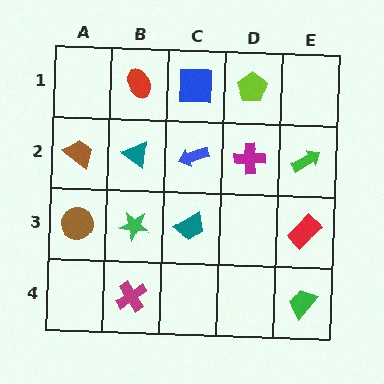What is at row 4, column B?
A magenta cross.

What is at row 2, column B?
A teal triangle.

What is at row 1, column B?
A red ellipse.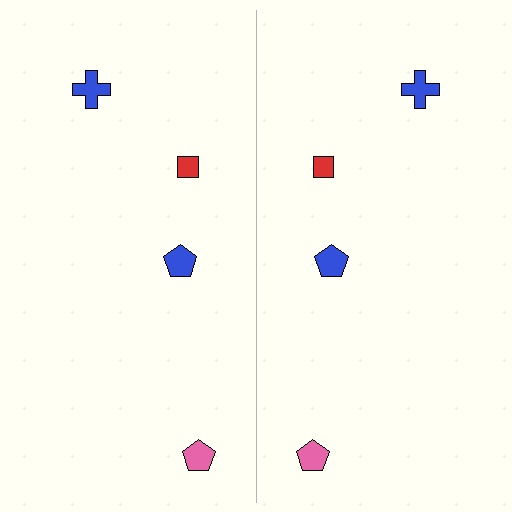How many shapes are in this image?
There are 8 shapes in this image.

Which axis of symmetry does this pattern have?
The pattern has a vertical axis of symmetry running through the center of the image.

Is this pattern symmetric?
Yes, this pattern has bilateral (reflection) symmetry.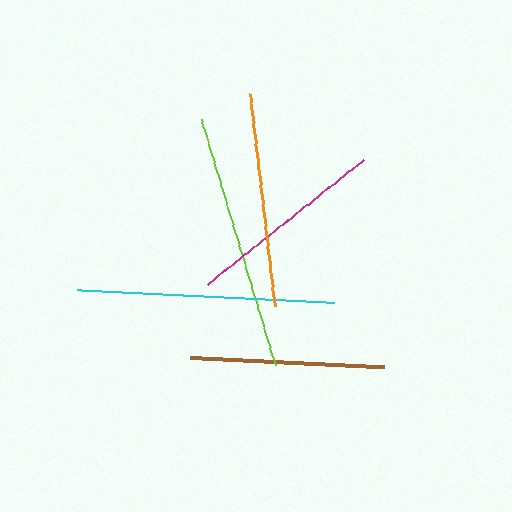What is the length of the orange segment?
The orange segment is approximately 213 pixels long.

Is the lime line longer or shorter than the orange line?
The lime line is longer than the orange line.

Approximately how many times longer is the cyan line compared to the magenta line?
The cyan line is approximately 1.3 times the length of the magenta line.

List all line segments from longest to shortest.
From longest to shortest: cyan, lime, orange, magenta, brown.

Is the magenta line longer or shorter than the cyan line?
The cyan line is longer than the magenta line.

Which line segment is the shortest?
The brown line is the shortest at approximately 194 pixels.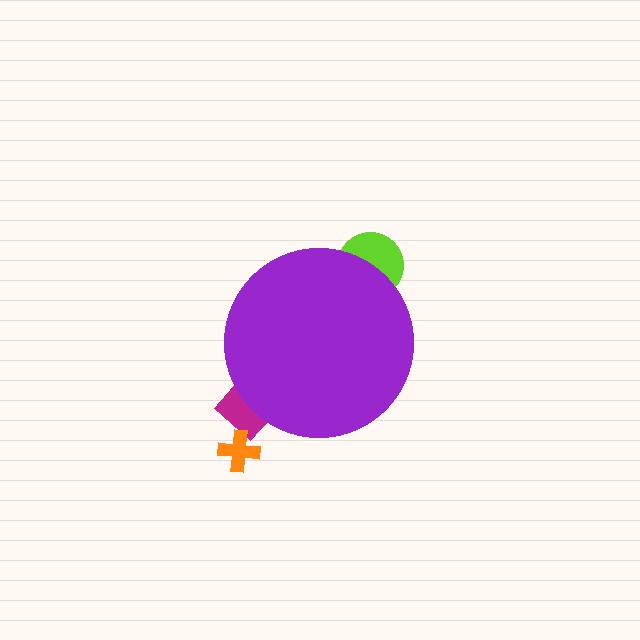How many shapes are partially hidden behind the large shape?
2 shapes are partially hidden.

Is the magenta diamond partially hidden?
Yes, the magenta diamond is partially hidden behind the purple circle.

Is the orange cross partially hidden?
No, the orange cross is fully visible.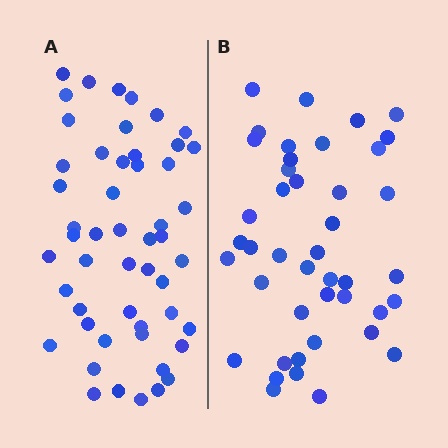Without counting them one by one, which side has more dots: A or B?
Region A (the left region) has more dots.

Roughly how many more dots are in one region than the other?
Region A has roughly 8 or so more dots than region B.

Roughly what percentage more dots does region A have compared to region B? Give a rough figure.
About 20% more.